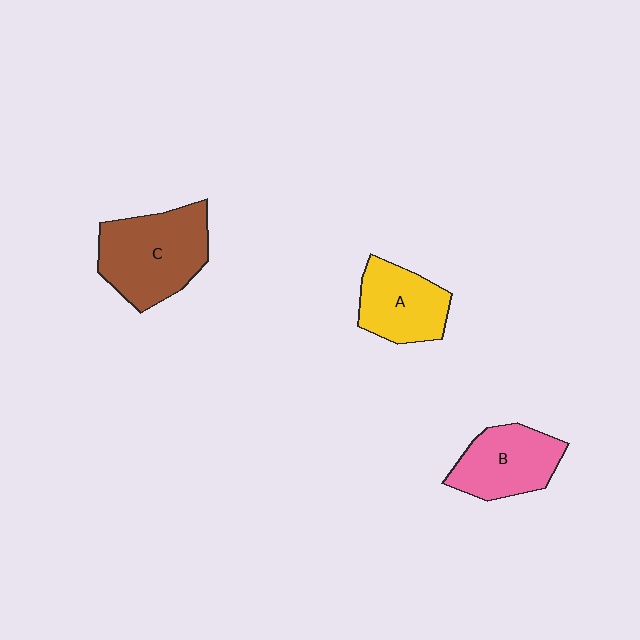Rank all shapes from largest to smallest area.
From largest to smallest: C (brown), B (pink), A (yellow).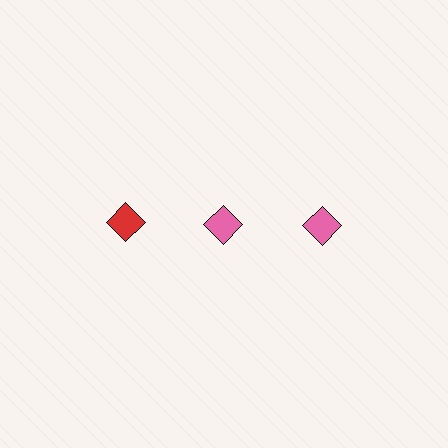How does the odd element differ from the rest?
It has a different color: red instead of pink.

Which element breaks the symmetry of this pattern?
The red diamond in the top row, leftmost column breaks the symmetry. All other shapes are pink diamonds.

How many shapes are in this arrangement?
There are 3 shapes arranged in a grid pattern.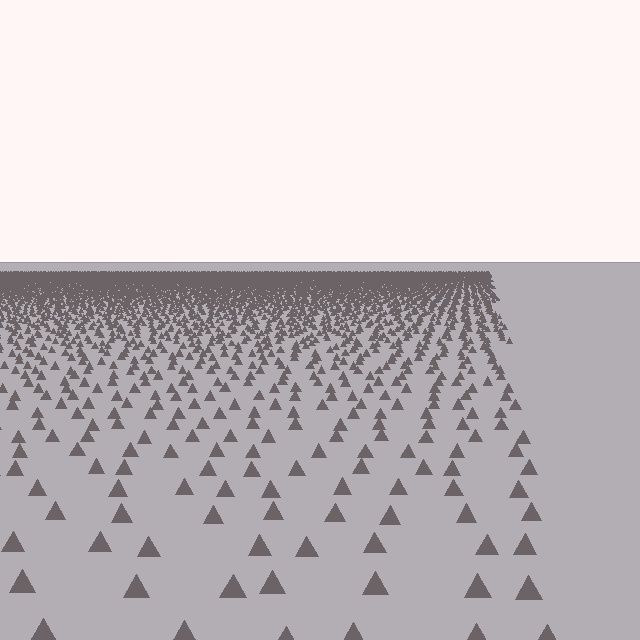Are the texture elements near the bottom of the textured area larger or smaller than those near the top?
Larger. Near the bottom, elements are closer to the viewer and appear at a bigger on-screen size.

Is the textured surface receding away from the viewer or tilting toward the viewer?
The surface is receding away from the viewer. Texture elements get smaller and denser toward the top.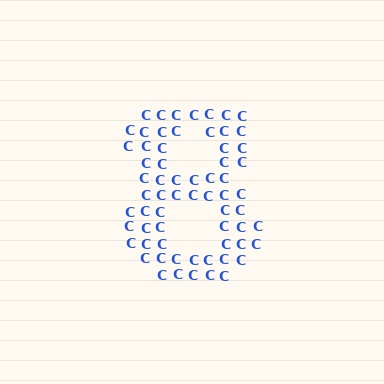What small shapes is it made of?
It is made of small letter C's.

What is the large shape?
The large shape is the digit 8.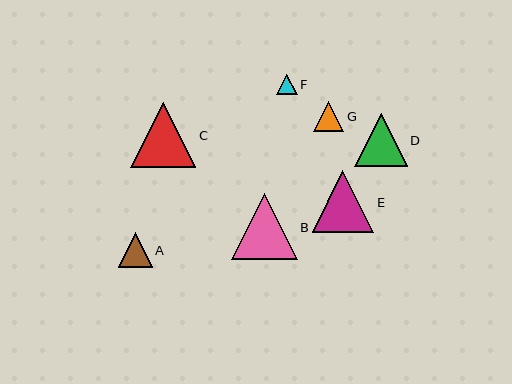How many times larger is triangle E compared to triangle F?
Triangle E is approximately 3.0 times the size of triangle F.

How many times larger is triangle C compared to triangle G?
Triangle C is approximately 2.2 times the size of triangle G.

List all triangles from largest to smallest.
From largest to smallest: B, C, E, D, A, G, F.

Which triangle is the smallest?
Triangle F is the smallest with a size of approximately 20 pixels.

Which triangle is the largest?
Triangle B is the largest with a size of approximately 66 pixels.